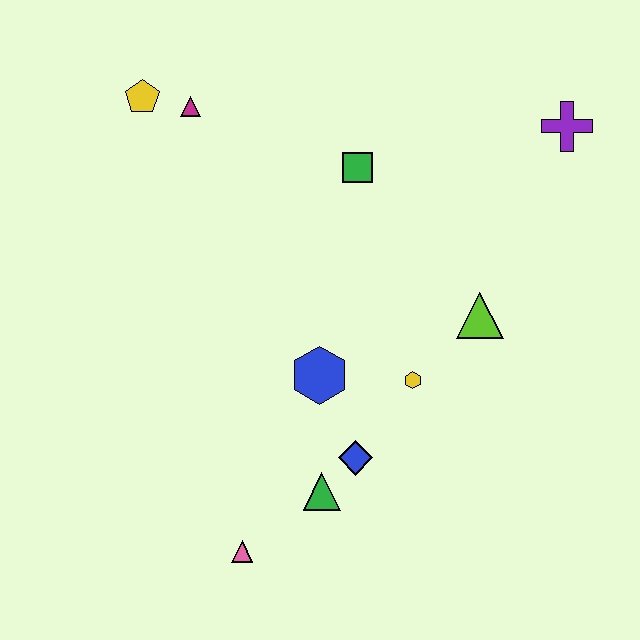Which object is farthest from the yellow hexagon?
The yellow pentagon is farthest from the yellow hexagon.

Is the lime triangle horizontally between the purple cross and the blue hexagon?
Yes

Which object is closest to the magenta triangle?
The yellow pentagon is closest to the magenta triangle.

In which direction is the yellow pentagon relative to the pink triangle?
The yellow pentagon is above the pink triangle.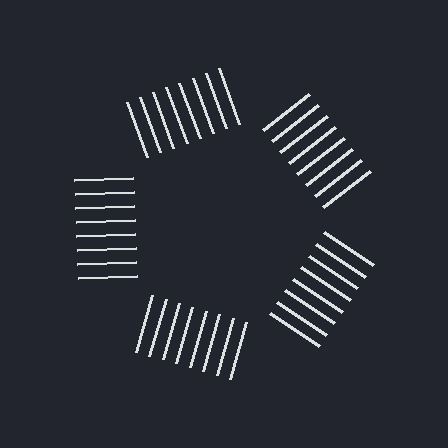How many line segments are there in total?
40 — 8 along each of the 5 edges.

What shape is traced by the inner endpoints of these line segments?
An illusory pentagon — the line segments terminate on its edges but no continuous stroke is drawn.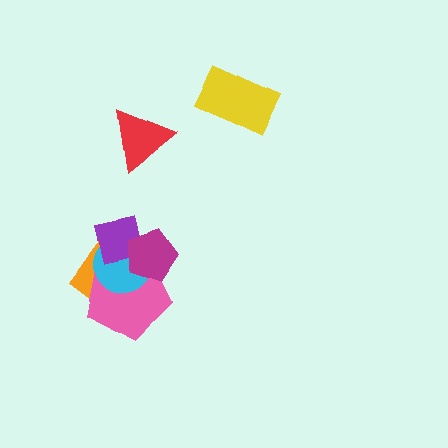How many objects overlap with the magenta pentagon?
4 objects overlap with the magenta pentagon.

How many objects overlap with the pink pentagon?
4 objects overlap with the pink pentagon.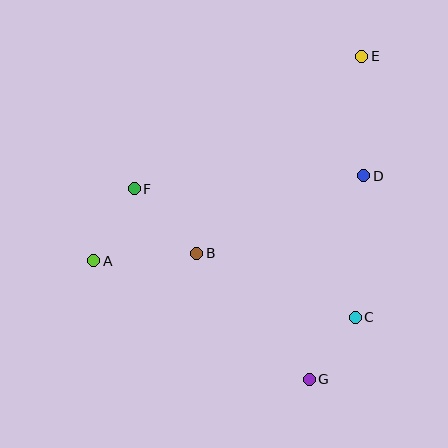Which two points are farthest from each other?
Points A and E are farthest from each other.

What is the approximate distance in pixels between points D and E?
The distance between D and E is approximately 119 pixels.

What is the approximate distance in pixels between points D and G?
The distance between D and G is approximately 211 pixels.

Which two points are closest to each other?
Points C and G are closest to each other.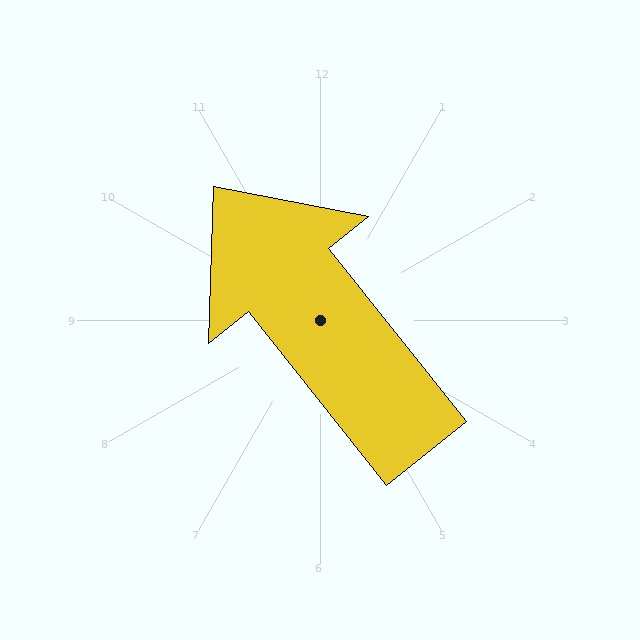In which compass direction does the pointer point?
Northwest.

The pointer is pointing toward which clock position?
Roughly 11 o'clock.